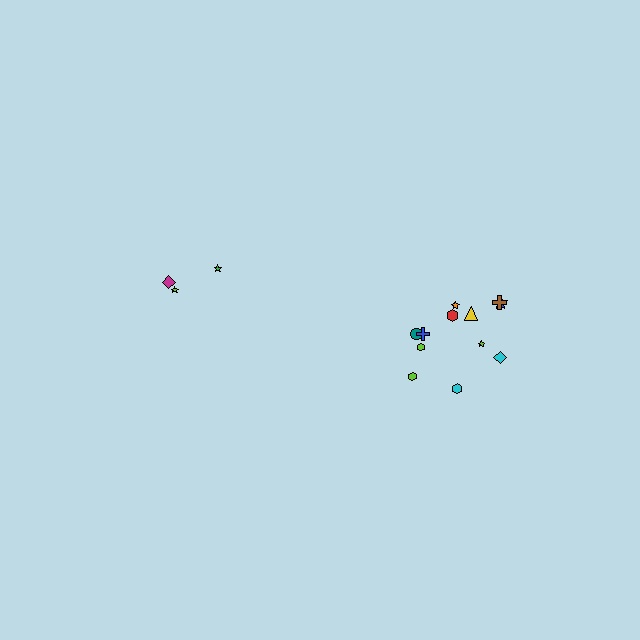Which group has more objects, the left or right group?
The right group.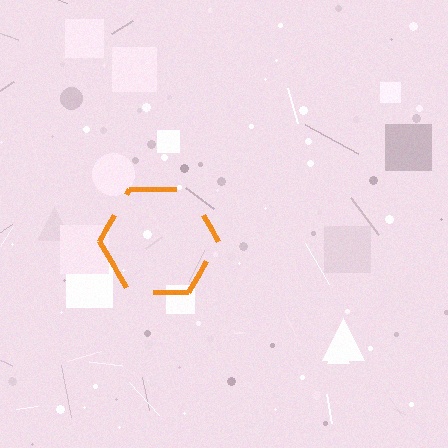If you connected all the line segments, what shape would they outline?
They would outline a hexagon.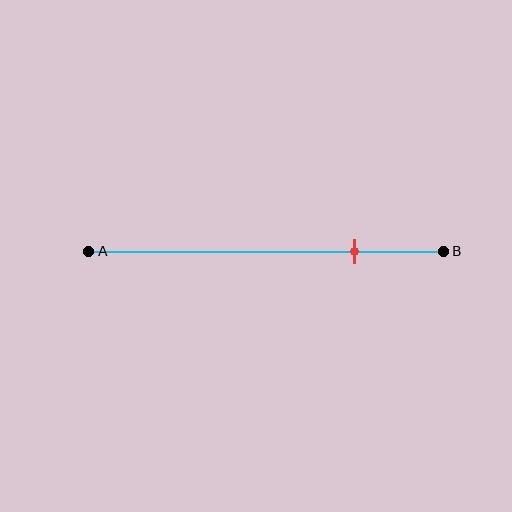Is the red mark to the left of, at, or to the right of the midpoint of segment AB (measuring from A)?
The red mark is to the right of the midpoint of segment AB.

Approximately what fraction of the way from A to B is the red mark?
The red mark is approximately 75% of the way from A to B.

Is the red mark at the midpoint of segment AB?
No, the mark is at about 75% from A, not at the 50% midpoint.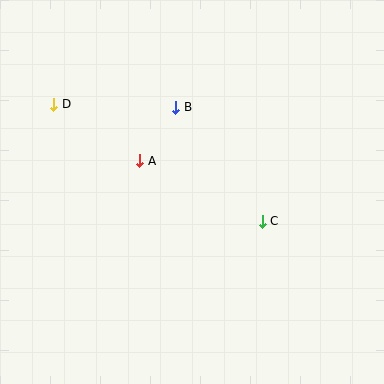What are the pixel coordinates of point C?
Point C is at (262, 221).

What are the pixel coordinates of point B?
Point B is at (176, 107).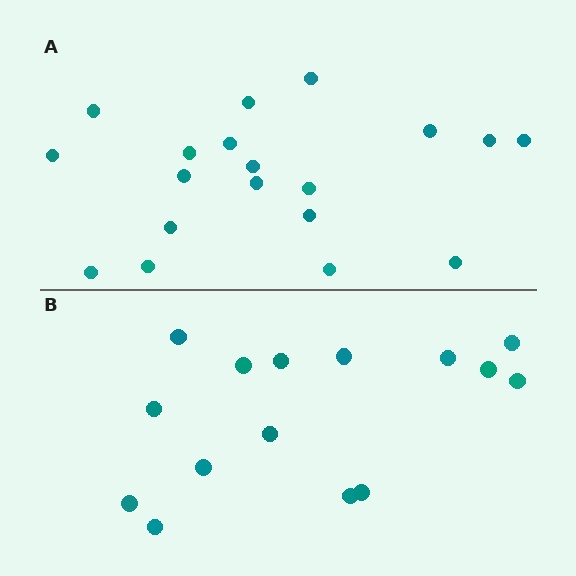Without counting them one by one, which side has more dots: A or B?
Region A (the top region) has more dots.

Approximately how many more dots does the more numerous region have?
Region A has about 4 more dots than region B.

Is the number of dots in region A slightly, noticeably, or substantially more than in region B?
Region A has noticeably more, but not dramatically so. The ratio is roughly 1.3 to 1.